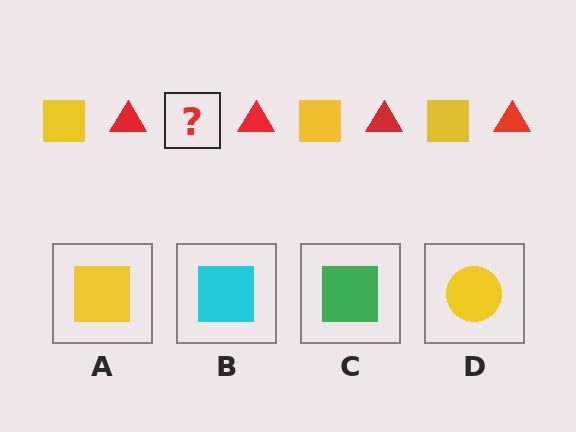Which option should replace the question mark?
Option A.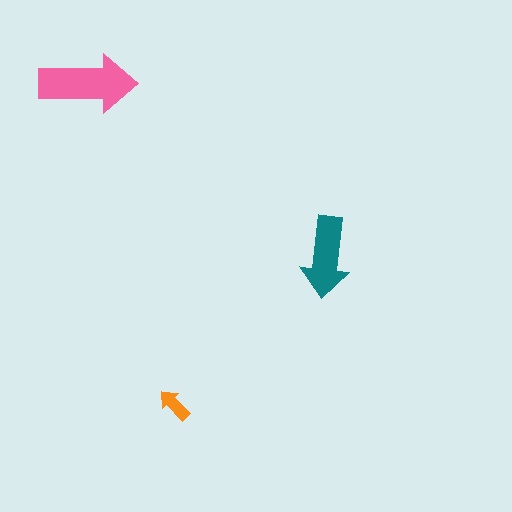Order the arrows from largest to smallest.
the pink one, the teal one, the orange one.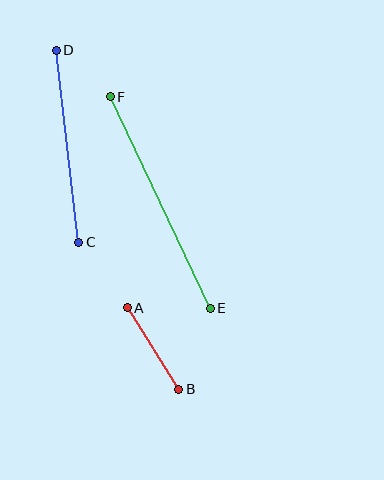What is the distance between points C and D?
The distance is approximately 193 pixels.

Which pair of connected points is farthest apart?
Points E and F are farthest apart.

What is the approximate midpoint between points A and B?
The midpoint is at approximately (153, 348) pixels.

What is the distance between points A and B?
The distance is approximately 97 pixels.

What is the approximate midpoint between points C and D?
The midpoint is at approximately (68, 146) pixels.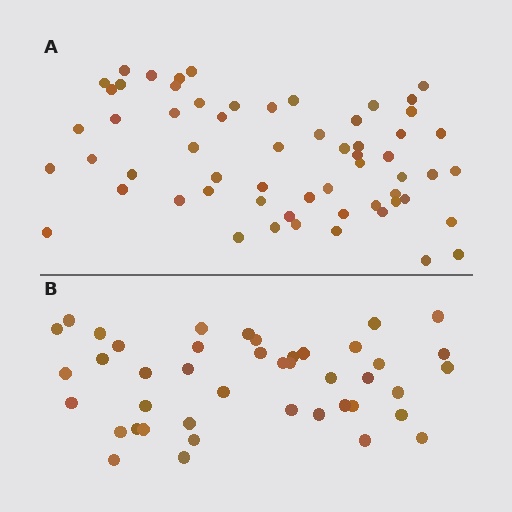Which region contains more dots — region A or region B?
Region A (the top region) has more dots.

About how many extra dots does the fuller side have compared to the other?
Region A has approximately 15 more dots than region B.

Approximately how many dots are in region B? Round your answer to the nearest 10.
About 40 dots. (The exact count is 43, which rounds to 40.)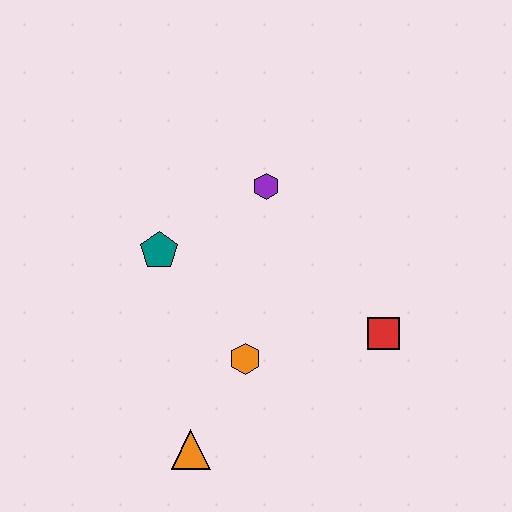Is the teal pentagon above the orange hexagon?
Yes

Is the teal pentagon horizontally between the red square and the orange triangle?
No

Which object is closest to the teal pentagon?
The purple hexagon is closest to the teal pentagon.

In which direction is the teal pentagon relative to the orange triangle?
The teal pentagon is above the orange triangle.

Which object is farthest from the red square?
The teal pentagon is farthest from the red square.